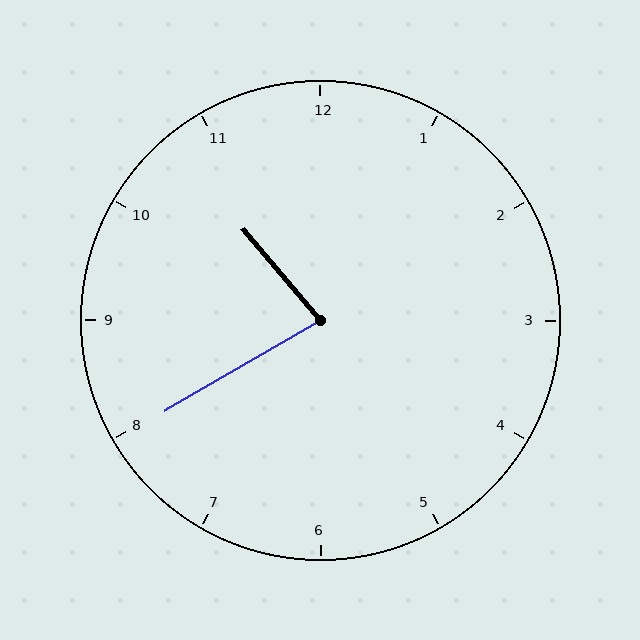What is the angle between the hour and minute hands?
Approximately 80 degrees.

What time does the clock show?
10:40.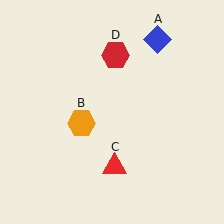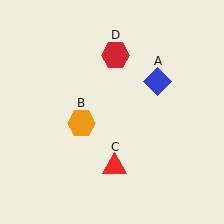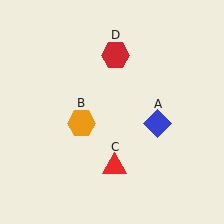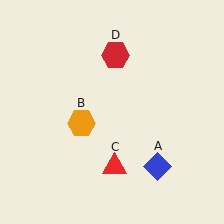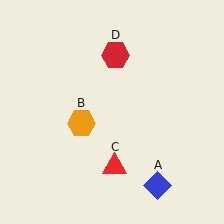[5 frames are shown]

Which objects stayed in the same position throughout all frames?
Orange hexagon (object B) and red triangle (object C) and red hexagon (object D) remained stationary.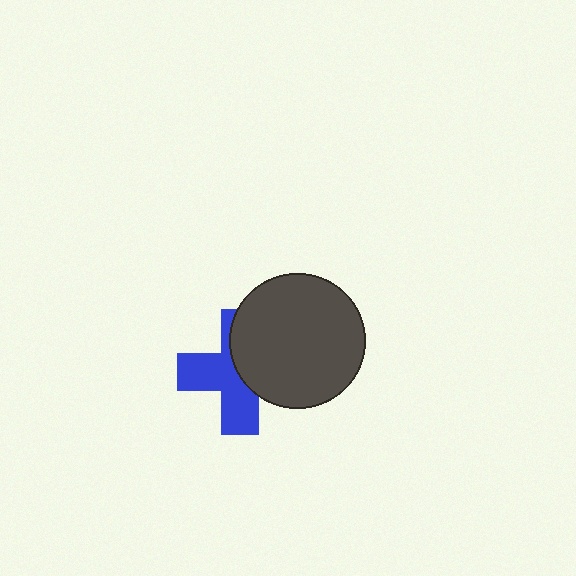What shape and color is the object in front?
The object in front is a dark gray circle.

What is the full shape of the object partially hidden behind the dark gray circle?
The partially hidden object is a blue cross.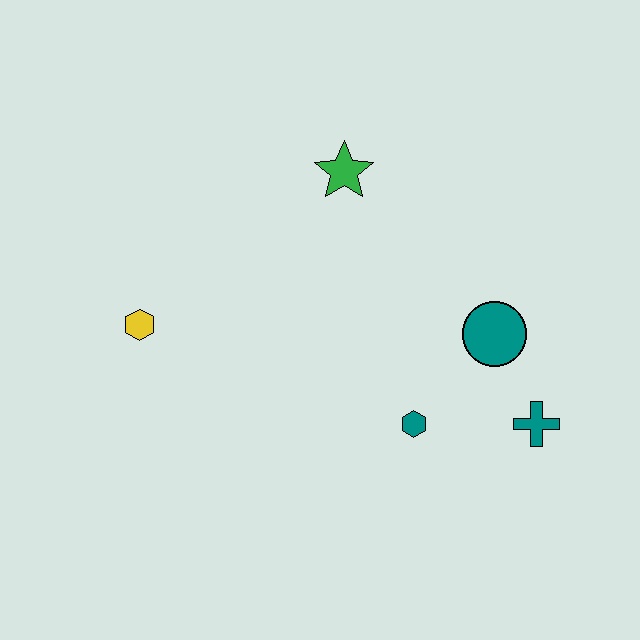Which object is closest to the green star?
The teal circle is closest to the green star.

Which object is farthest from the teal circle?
The yellow hexagon is farthest from the teal circle.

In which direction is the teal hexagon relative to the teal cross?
The teal hexagon is to the left of the teal cross.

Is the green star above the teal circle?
Yes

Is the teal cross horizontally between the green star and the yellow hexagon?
No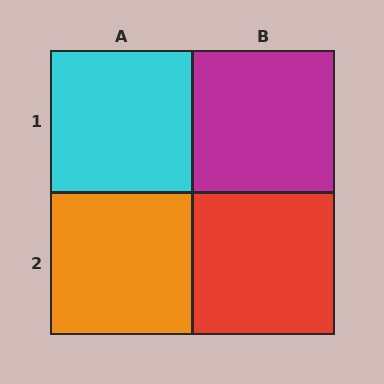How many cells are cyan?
1 cell is cyan.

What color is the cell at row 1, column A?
Cyan.